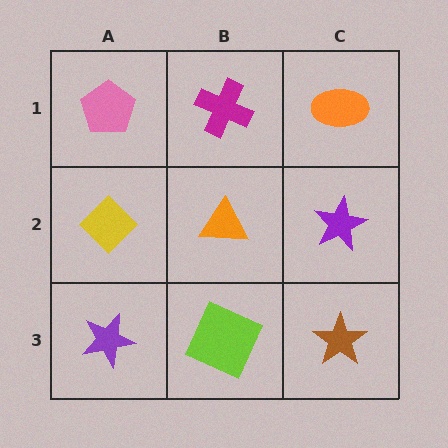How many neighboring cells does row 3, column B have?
3.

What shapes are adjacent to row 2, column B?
A magenta cross (row 1, column B), a lime square (row 3, column B), a yellow diamond (row 2, column A), a purple star (row 2, column C).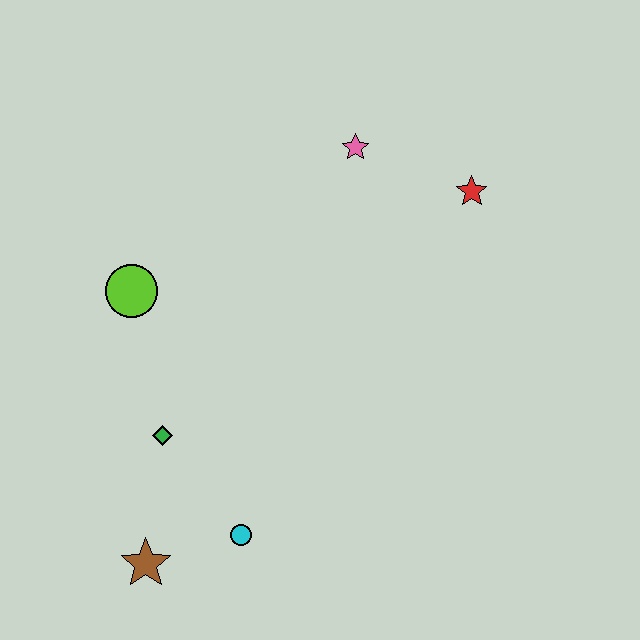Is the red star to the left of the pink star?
No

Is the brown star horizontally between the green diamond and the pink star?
No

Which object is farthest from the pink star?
The brown star is farthest from the pink star.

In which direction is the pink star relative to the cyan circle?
The pink star is above the cyan circle.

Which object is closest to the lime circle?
The green diamond is closest to the lime circle.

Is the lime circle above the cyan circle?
Yes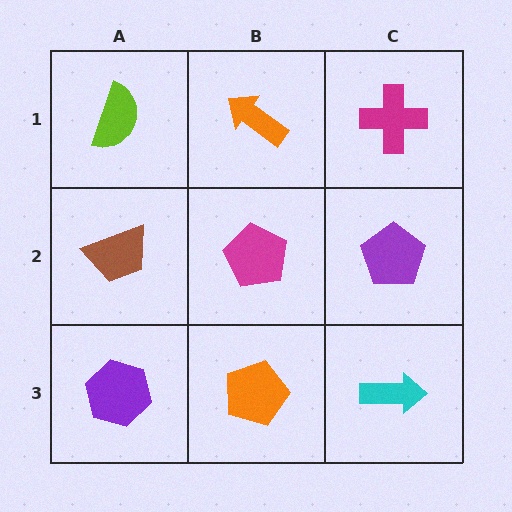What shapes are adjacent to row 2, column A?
A lime semicircle (row 1, column A), a purple hexagon (row 3, column A), a magenta pentagon (row 2, column B).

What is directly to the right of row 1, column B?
A magenta cross.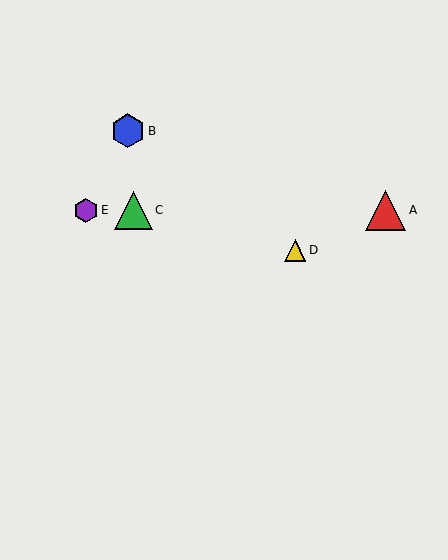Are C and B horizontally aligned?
No, C is at y≈210 and B is at y≈131.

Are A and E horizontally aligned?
Yes, both are at y≈210.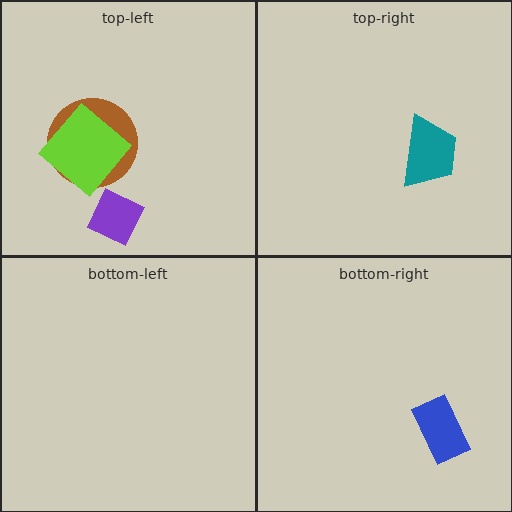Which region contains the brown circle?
The top-left region.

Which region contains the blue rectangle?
The bottom-right region.